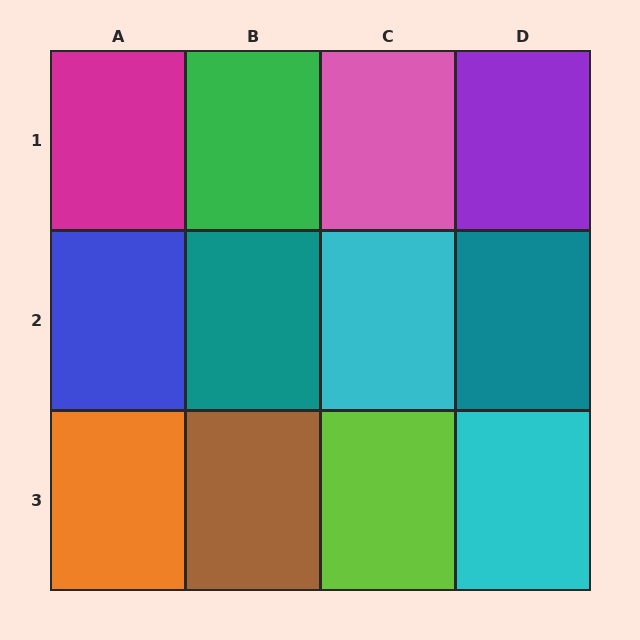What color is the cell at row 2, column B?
Teal.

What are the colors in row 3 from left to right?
Orange, brown, lime, cyan.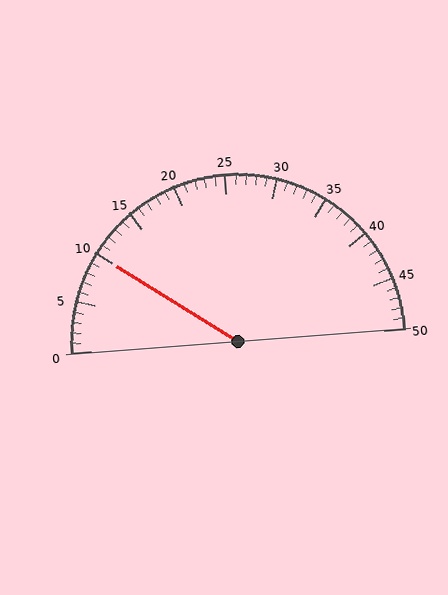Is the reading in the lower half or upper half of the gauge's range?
The reading is in the lower half of the range (0 to 50).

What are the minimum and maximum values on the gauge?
The gauge ranges from 0 to 50.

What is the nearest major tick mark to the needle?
The nearest major tick mark is 10.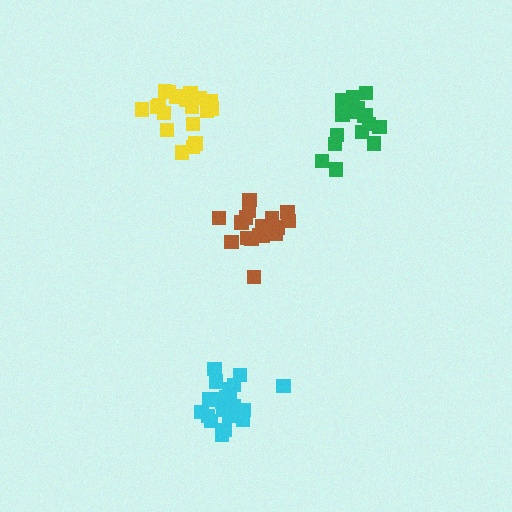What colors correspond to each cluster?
The clusters are colored: cyan, green, yellow, brown.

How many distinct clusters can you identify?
There are 4 distinct clusters.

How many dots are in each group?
Group 1: 21 dots, Group 2: 17 dots, Group 3: 19 dots, Group 4: 18 dots (75 total).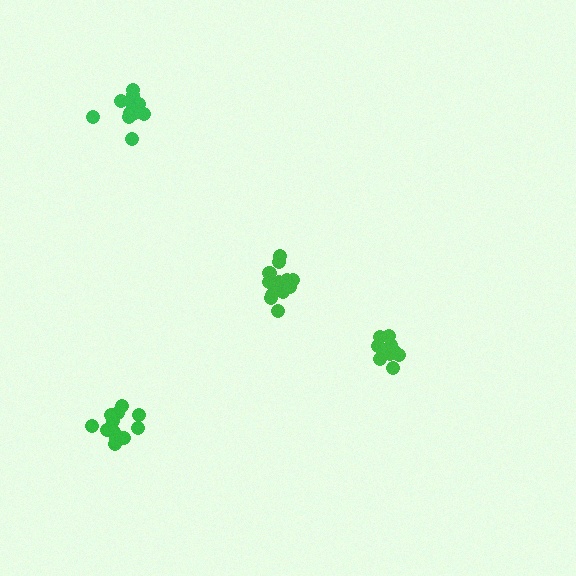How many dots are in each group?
Group 1: 12 dots, Group 2: 15 dots, Group 3: 10 dots, Group 4: 13 dots (50 total).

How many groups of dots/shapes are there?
There are 4 groups.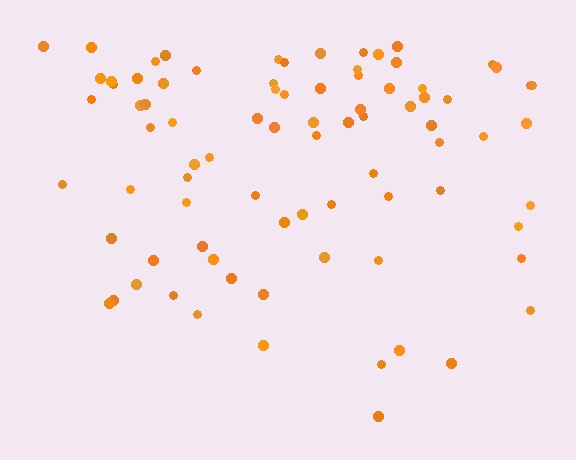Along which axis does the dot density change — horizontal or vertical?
Vertical.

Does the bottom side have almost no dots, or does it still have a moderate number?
Still a moderate number, just noticeably fewer than the top.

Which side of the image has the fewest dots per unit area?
The bottom.